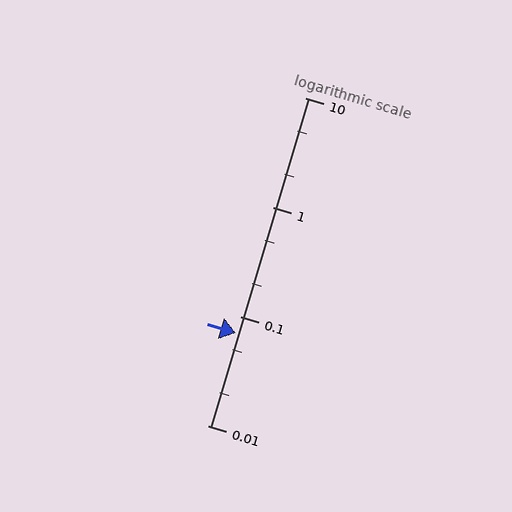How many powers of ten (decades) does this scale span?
The scale spans 3 decades, from 0.01 to 10.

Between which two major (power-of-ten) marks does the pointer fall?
The pointer is between 0.01 and 0.1.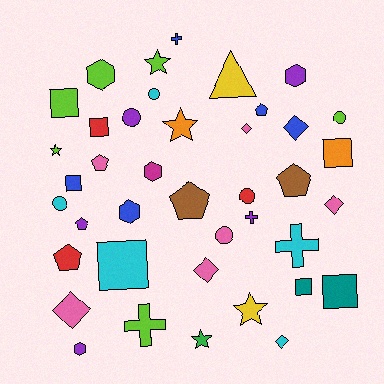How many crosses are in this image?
There are 4 crosses.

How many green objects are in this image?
There is 1 green object.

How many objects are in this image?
There are 40 objects.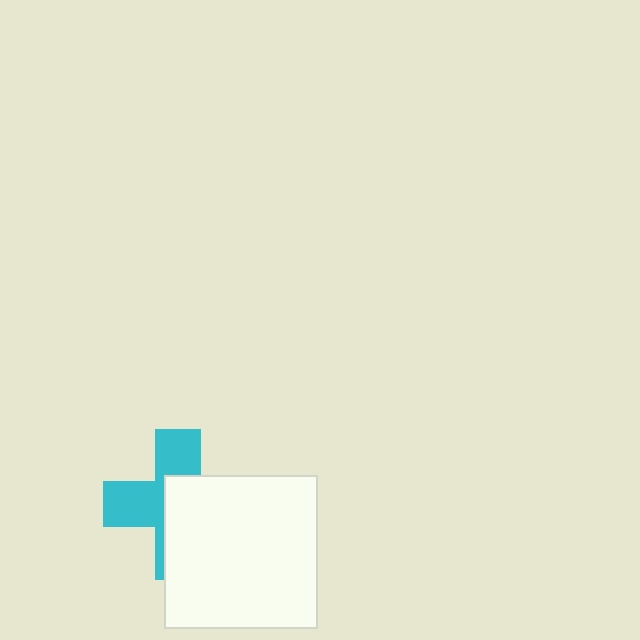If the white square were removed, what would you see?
You would see the complete cyan cross.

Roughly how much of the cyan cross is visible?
About half of it is visible (roughly 46%).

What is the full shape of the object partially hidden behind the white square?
The partially hidden object is a cyan cross.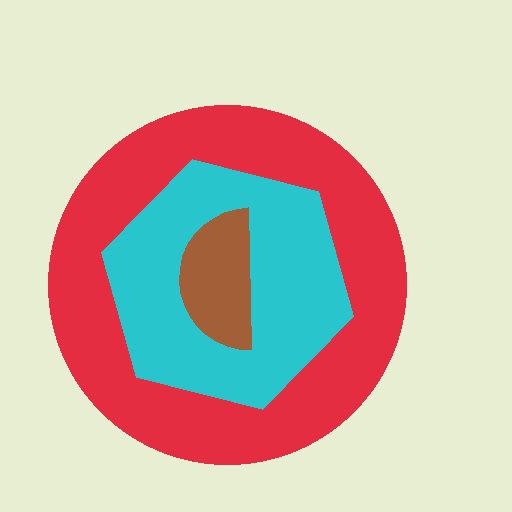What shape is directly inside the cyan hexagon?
The brown semicircle.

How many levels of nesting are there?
3.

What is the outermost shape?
The red circle.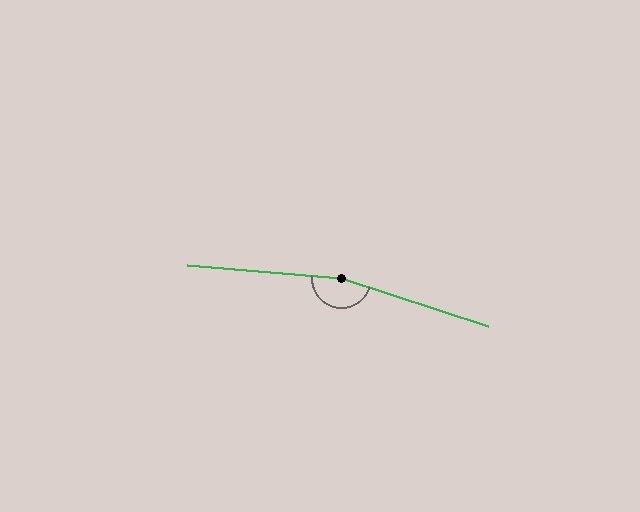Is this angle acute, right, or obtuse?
It is obtuse.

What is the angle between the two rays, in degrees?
Approximately 167 degrees.